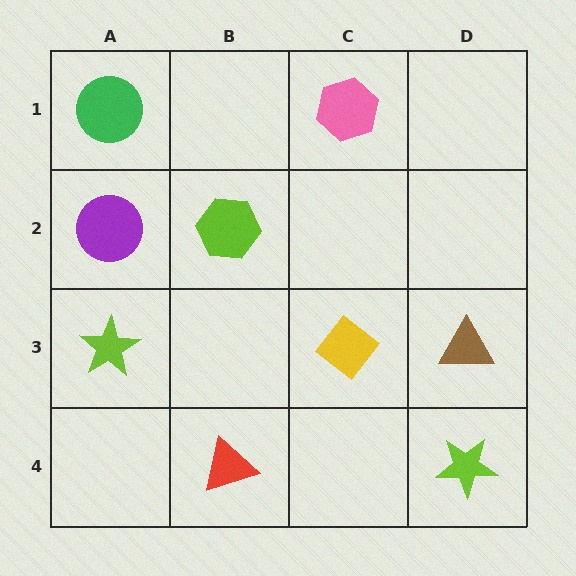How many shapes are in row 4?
2 shapes.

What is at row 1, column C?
A pink hexagon.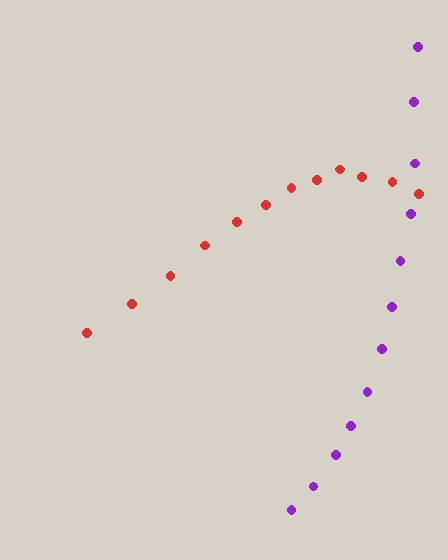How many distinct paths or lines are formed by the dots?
There are 2 distinct paths.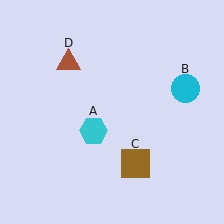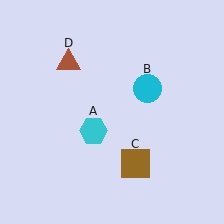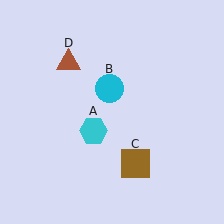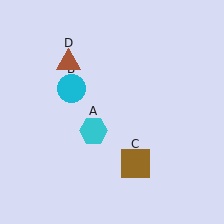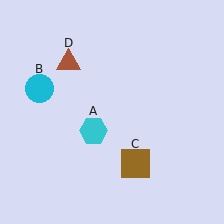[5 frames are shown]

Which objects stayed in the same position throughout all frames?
Cyan hexagon (object A) and brown square (object C) and brown triangle (object D) remained stationary.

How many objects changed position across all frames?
1 object changed position: cyan circle (object B).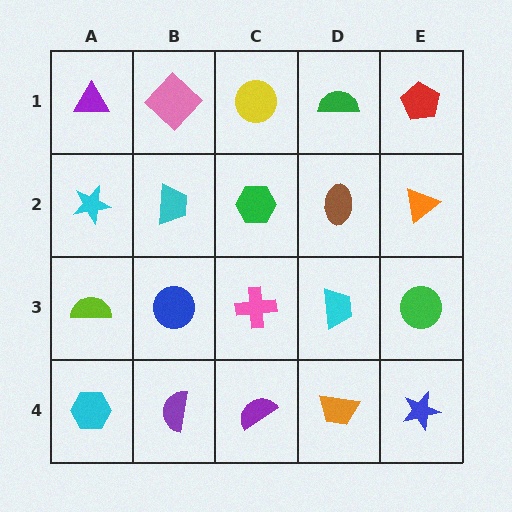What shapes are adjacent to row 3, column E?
An orange triangle (row 2, column E), a blue star (row 4, column E), a cyan trapezoid (row 3, column D).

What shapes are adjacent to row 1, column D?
A brown ellipse (row 2, column D), a yellow circle (row 1, column C), a red pentagon (row 1, column E).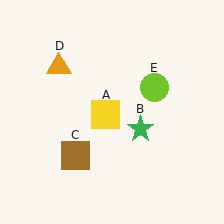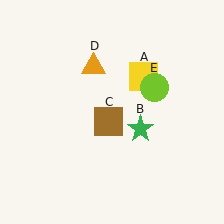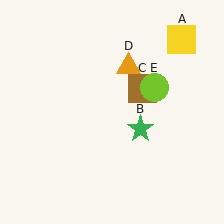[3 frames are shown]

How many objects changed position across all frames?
3 objects changed position: yellow square (object A), brown square (object C), orange triangle (object D).